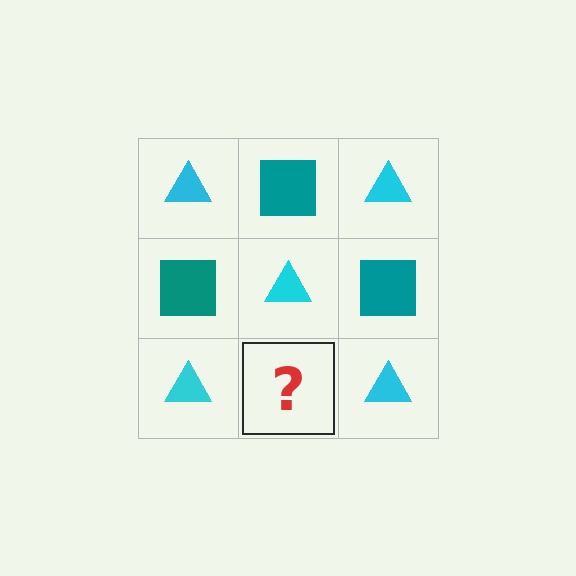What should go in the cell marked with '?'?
The missing cell should contain a teal square.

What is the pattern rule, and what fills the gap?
The rule is that it alternates cyan triangle and teal square in a checkerboard pattern. The gap should be filled with a teal square.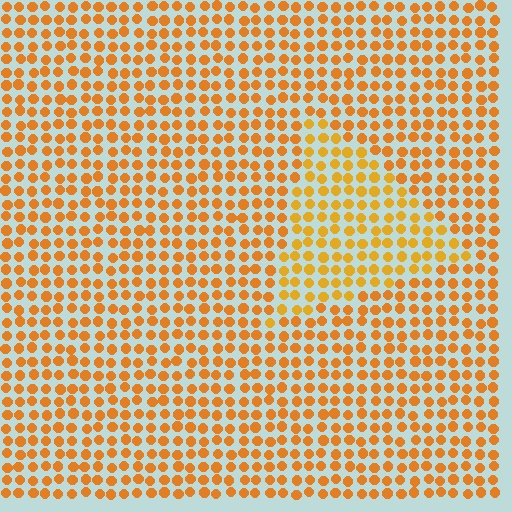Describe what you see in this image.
The image is filled with small orange elements in a uniform arrangement. A triangle-shaped region is visible where the elements are tinted to a slightly different hue, forming a subtle color boundary.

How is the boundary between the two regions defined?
The boundary is defined purely by a slight shift in hue (about 13 degrees). Spacing, size, and orientation are identical on both sides.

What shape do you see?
I see a triangle.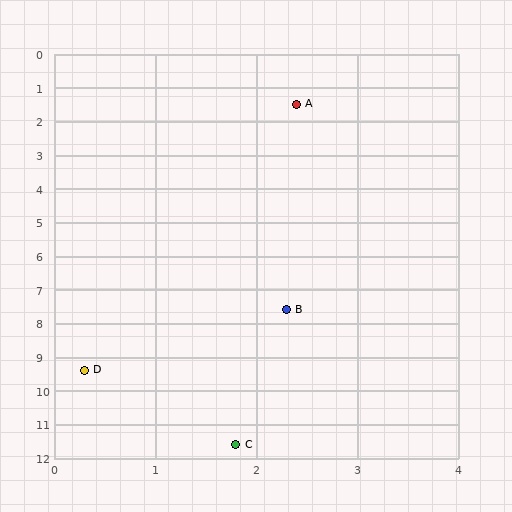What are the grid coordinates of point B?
Point B is at approximately (2.3, 7.6).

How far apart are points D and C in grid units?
Points D and C are about 2.7 grid units apart.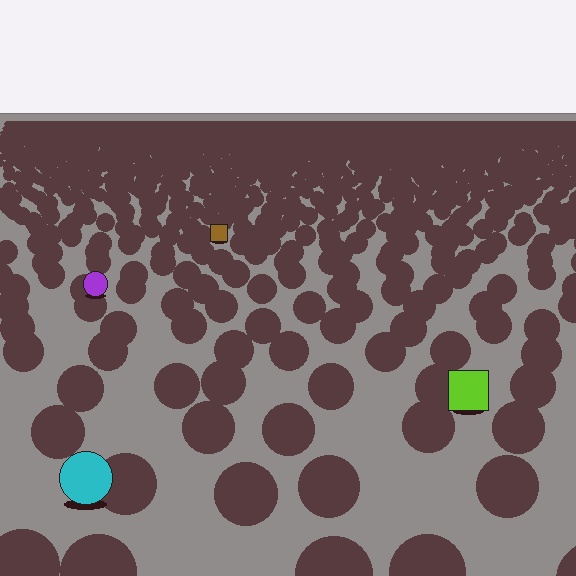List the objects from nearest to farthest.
From nearest to farthest: the cyan circle, the lime square, the purple circle, the brown square.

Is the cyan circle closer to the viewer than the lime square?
Yes. The cyan circle is closer — you can tell from the texture gradient: the ground texture is coarser near it.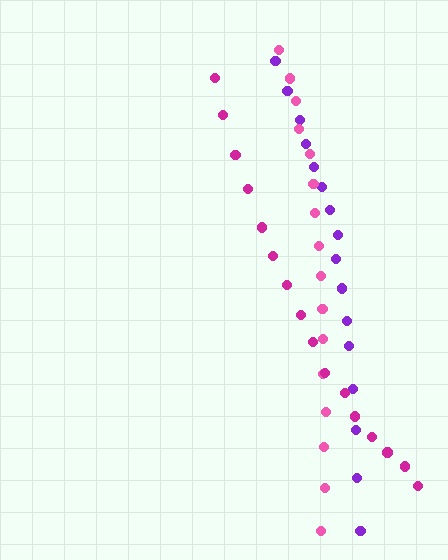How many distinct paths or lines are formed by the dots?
There are 3 distinct paths.